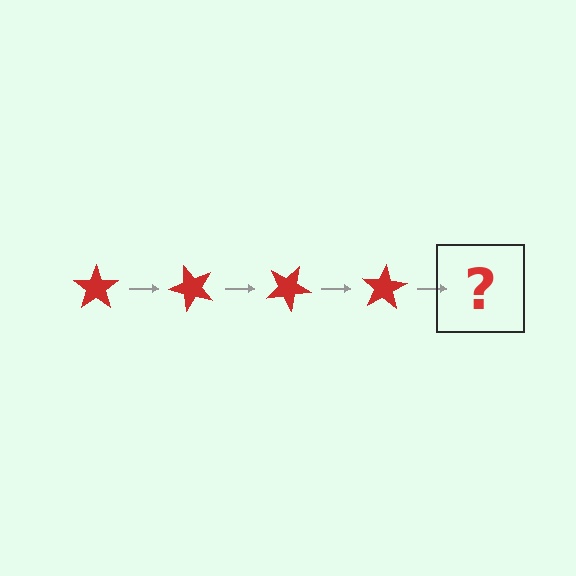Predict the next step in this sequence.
The next step is a red star rotated 200 degrees.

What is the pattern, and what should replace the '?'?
The pattern is that the star rotates 50 degrees each step. The '?' should be a red star rotated 200 degrees.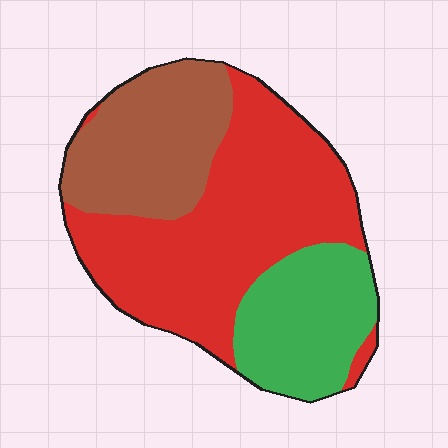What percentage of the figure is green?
Green covers around 25% of the figure.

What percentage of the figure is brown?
Brown covers about 25% of the figure.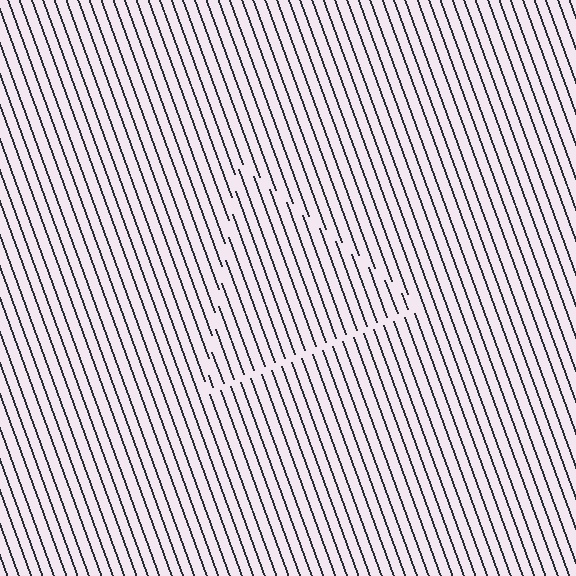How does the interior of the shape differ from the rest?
The interior of the shape contains the same grating, shifted by half a period — the contour is defined by the phase discontinuity where line-ends from the inner and outer gratings abut.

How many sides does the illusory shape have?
3 sides — the line-ends trace a triangle.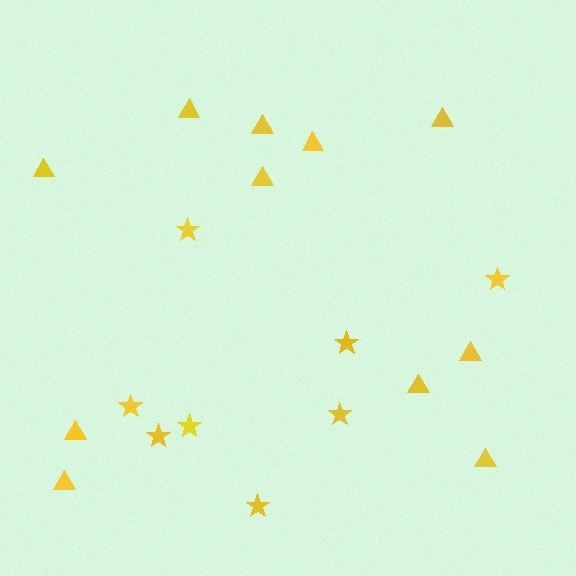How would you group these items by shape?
There are 2 groups: one group of triangles (11) and one group of stars (8).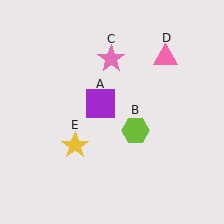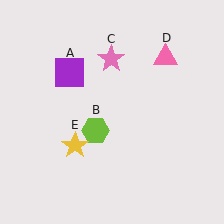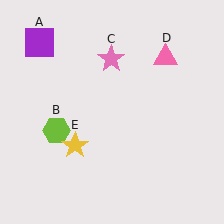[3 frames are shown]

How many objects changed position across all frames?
2 objects changed position: purple square (object A), lime hexagon (object B).